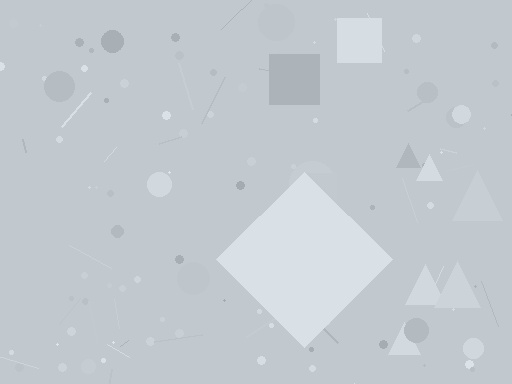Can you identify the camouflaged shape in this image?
The camouflaged shape is a diamond.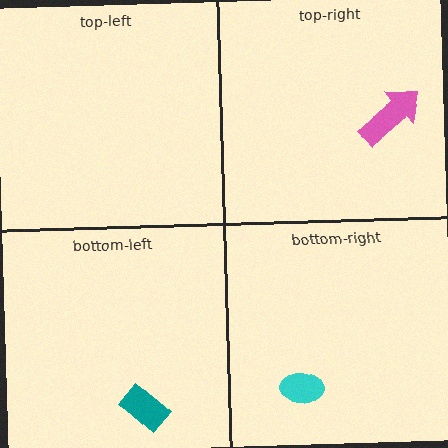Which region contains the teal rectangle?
The bottom-left region.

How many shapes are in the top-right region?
1.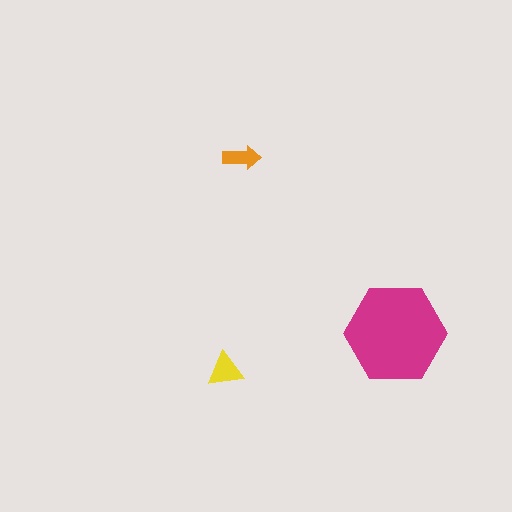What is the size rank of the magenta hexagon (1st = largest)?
1st.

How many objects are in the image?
There are 3 objects in the image.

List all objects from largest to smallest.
The magenta hexagon, the yellow triangle, the orange arrow.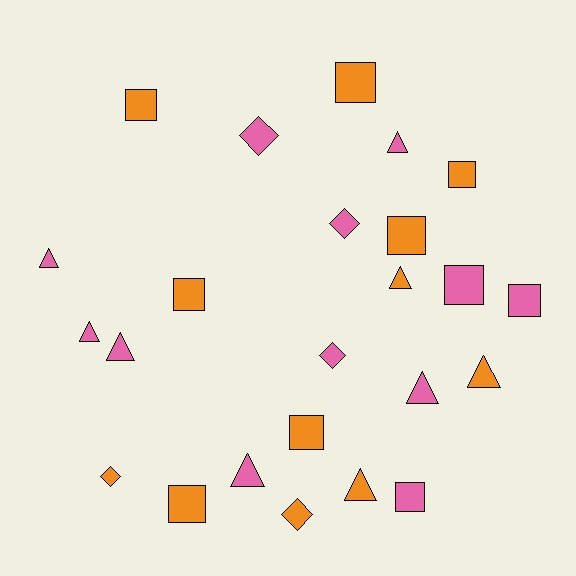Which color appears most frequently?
Orange, with 12 objects.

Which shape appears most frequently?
Square, with 10 objects.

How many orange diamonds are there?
There are 2 orange diamonds.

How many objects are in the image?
There are 24 objects.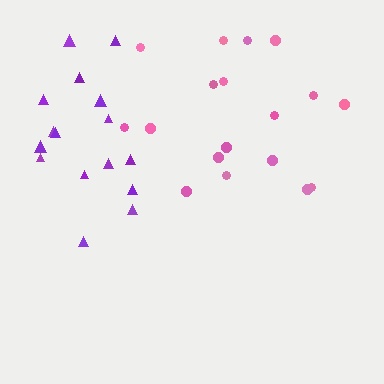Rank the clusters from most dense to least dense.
purple, pink.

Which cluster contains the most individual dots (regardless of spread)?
Pink (18).